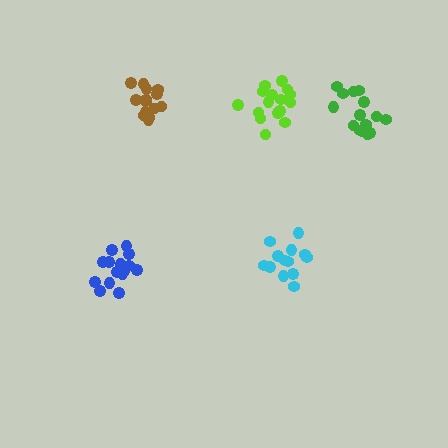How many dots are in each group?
Group 1: 14 dots, Group 2: 13 dots, Group 3: 16 dots, Group 4: 15 dots, Group 5: 16 dots (74 total).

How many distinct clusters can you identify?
There are 5 distinct clusters.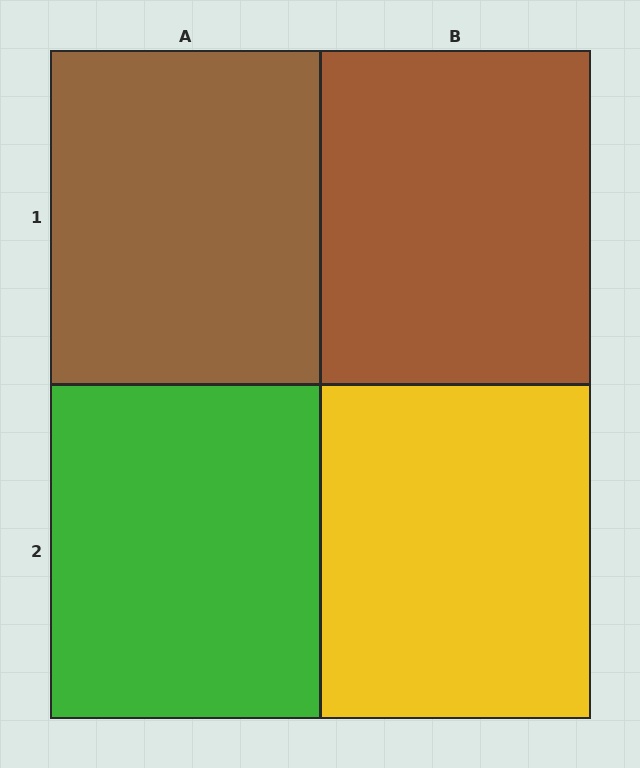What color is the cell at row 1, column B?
Brown.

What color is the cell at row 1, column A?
Brown.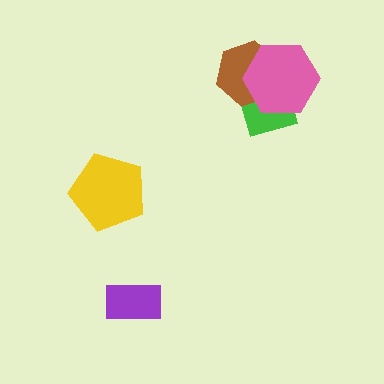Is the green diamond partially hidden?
Yes, it is partially covered by another shape.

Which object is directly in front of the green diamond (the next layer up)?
The brown hexagon is directly in front of the green diamond.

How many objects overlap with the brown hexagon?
2 objects overlap with the brown hexagon.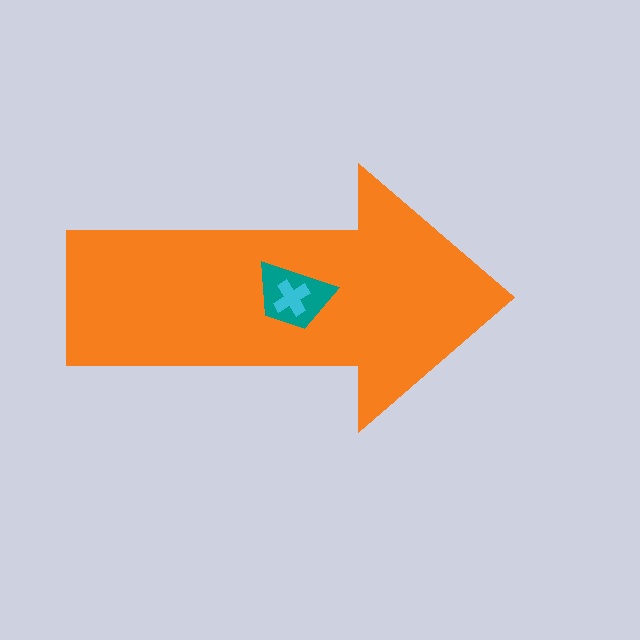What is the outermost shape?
The orange arrow.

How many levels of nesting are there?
3.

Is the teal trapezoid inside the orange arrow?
Yes.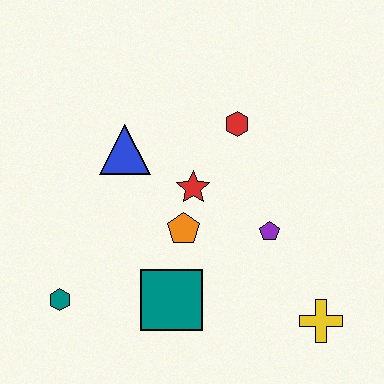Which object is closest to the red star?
The orange pentagon is closest to the red star.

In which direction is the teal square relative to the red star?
The teal square is below the red star.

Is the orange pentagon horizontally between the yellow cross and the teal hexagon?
Yes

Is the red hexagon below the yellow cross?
No